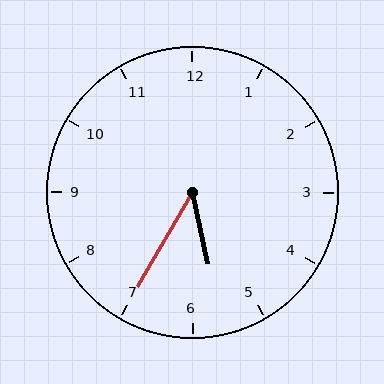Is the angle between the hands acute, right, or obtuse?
It is acute.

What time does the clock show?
5:35.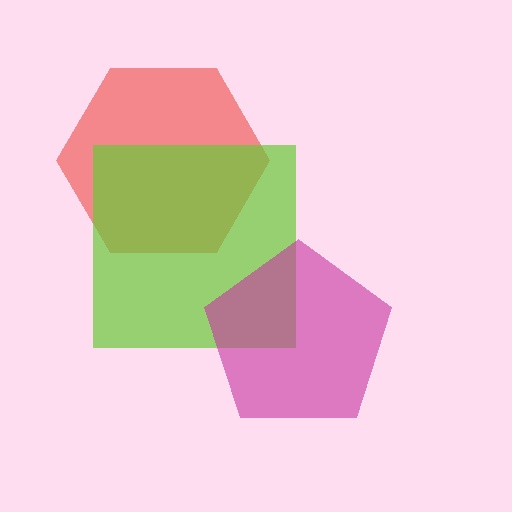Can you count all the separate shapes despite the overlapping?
Yes, there are 3 separate shapes.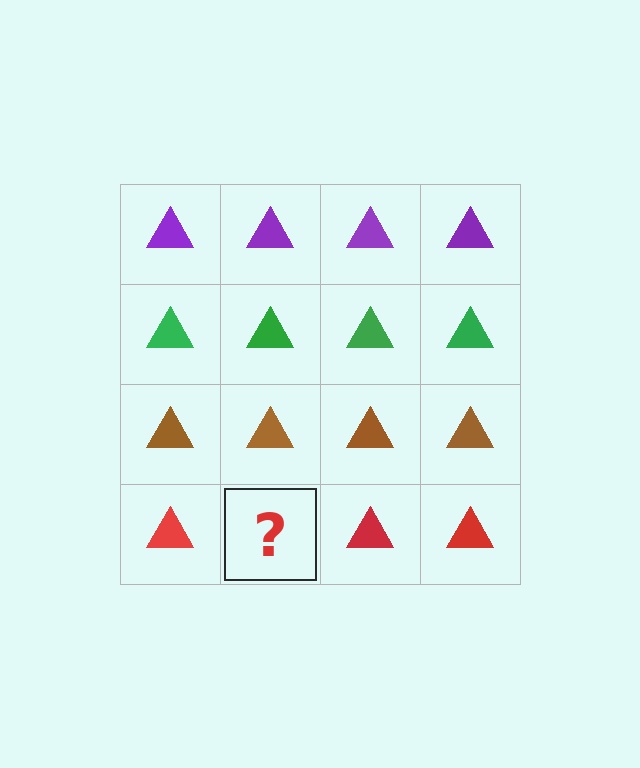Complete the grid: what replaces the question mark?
The question mark should be replaced with a red triangle.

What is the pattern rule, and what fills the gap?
The rule is that each row has a consistent color. The gap should be filled with a red triangle.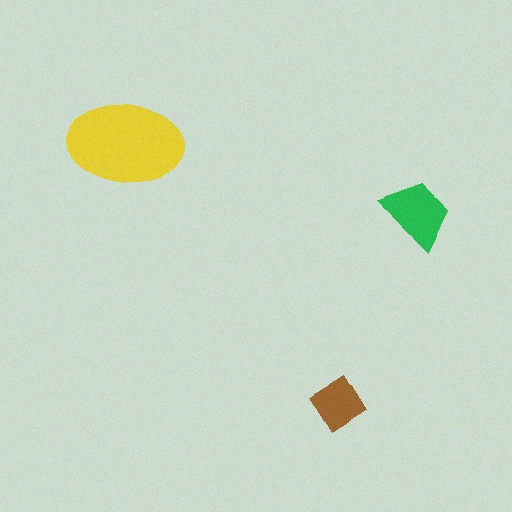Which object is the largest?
The yellow ellipse.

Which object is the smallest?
The brown diamond.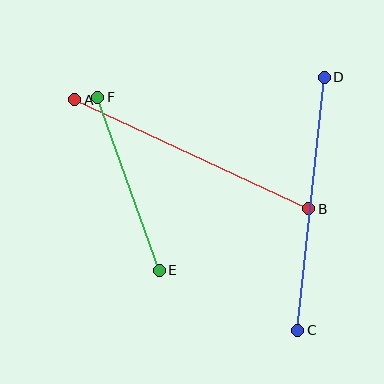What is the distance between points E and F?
The distance is approximately 183 pixels.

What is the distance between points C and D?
The distance is approximately 254 pixels.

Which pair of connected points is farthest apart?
Points A and B are farthest apart.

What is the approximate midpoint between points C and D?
The midpoint is at approximately (311, 204) pixels.